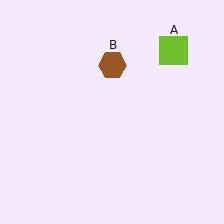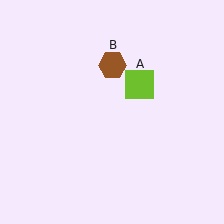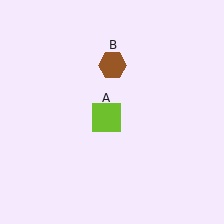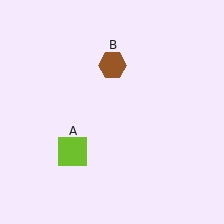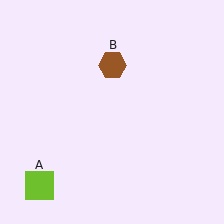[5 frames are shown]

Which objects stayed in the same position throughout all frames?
Brown hexagon (object B) remained stationary.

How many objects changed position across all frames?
1 object changed position: lime square (object A).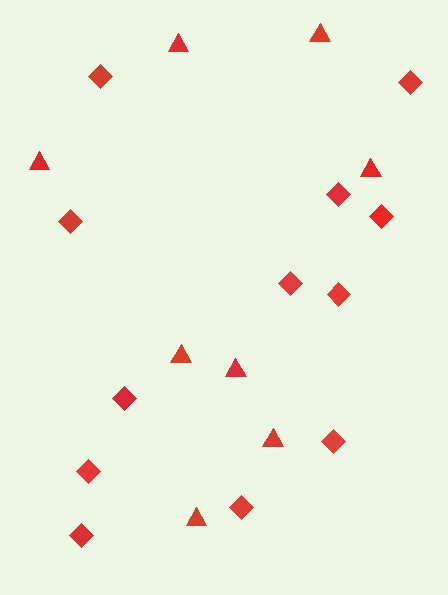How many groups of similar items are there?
There are 2 groups: one group of diamonds (12) and one group of triangles (8).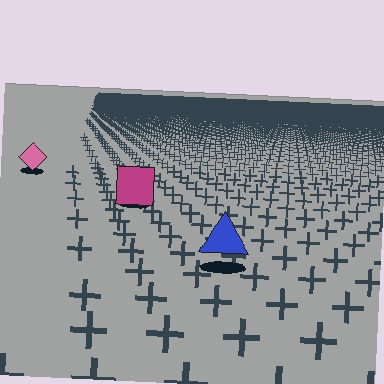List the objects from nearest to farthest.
From nearest to farthest: the blue triangle, the magenta square, the pink diamond.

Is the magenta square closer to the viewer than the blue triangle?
No. The blue triangle is closer — you can tell from the texture gradient: the ground texture is coarser near it.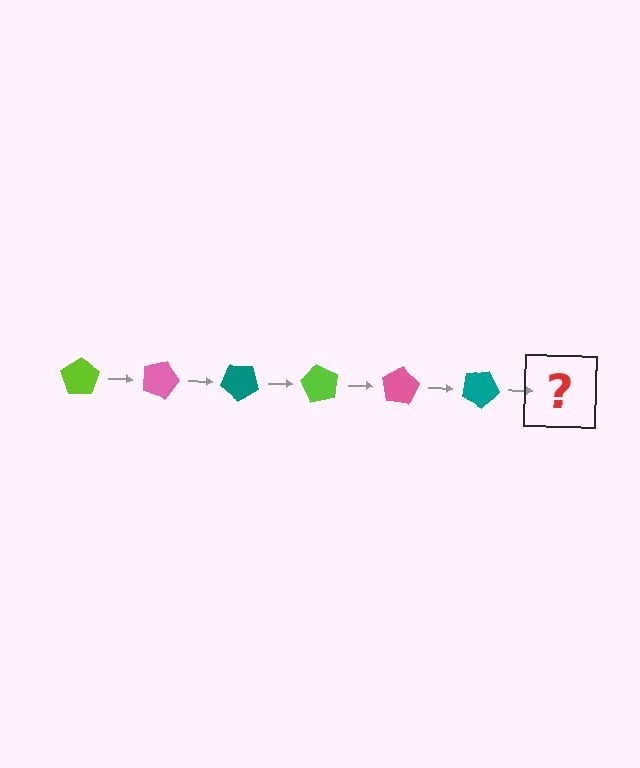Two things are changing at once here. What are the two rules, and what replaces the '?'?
The two rules are that it rotates 20 degrees each step and the color cycles through lime, pink, and teal. The '?' should be a lime pentagon, rotated 120 degrees from the start.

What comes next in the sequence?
The next element should be a lime pentagon, rotated 120 degrees from the start.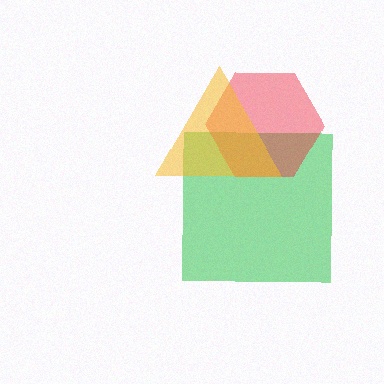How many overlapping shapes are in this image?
There are 3 overlapping shapes in the image.